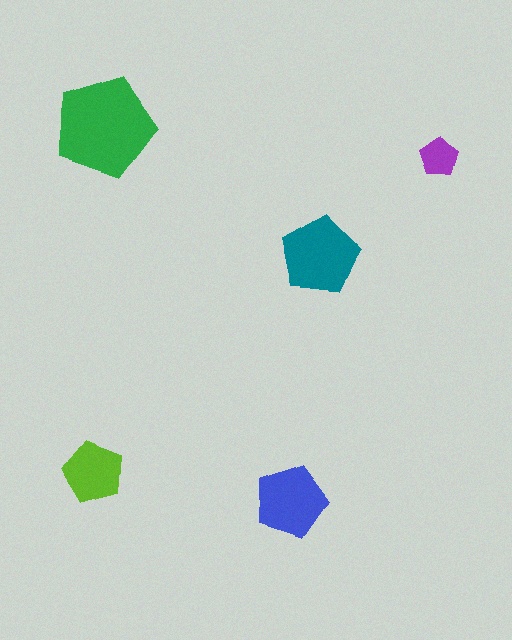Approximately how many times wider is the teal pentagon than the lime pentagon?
About 1.5 times wider.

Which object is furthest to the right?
The purple pentagon is rightmost.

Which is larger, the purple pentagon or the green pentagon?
The green one.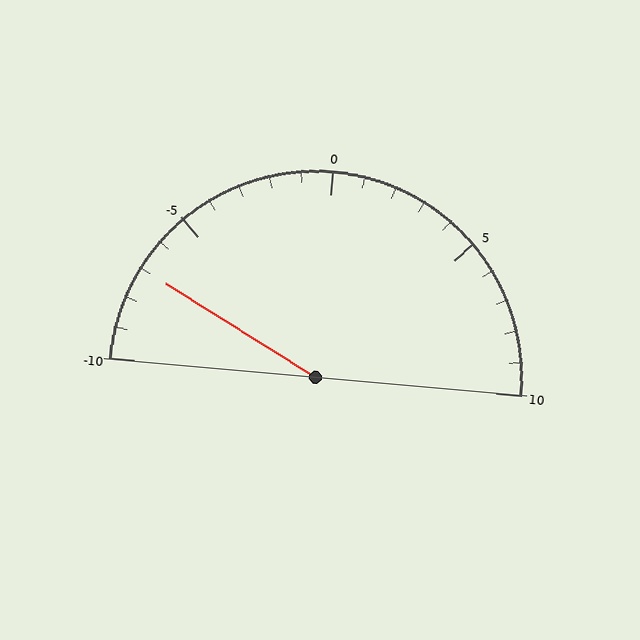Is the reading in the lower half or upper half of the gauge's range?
The reading is in the lower half of the range (-10 to 10).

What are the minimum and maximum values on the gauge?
The gauge ranges from -10 to 10.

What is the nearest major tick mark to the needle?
The nearest major tick mark is -5.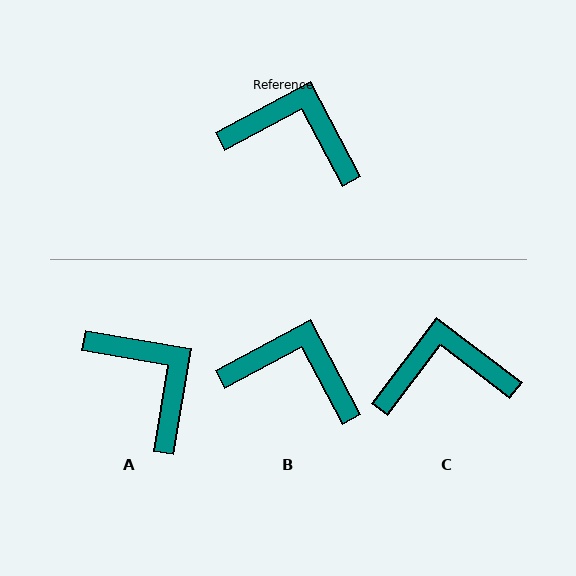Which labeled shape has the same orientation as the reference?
B.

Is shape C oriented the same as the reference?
No, it is off by about 25 degrees.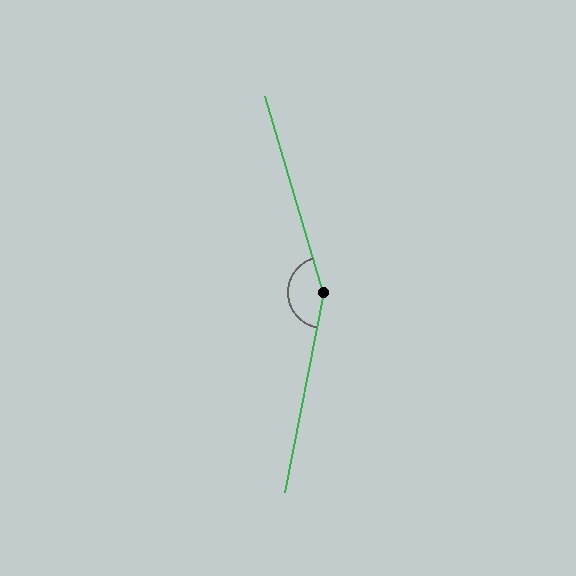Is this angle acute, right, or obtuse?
It is obtuse.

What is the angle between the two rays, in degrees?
Approximately 152 degrees.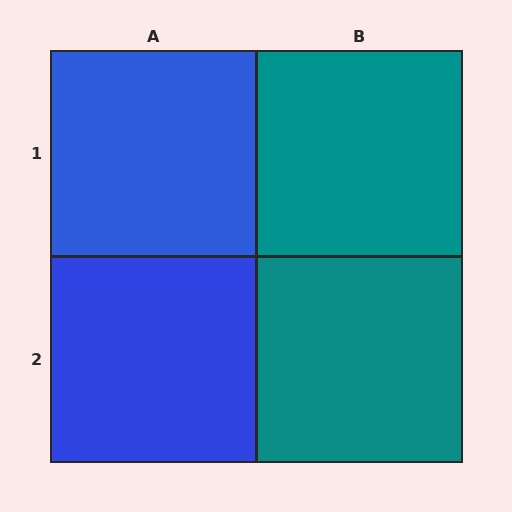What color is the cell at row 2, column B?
Teal.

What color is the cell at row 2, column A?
Blue.